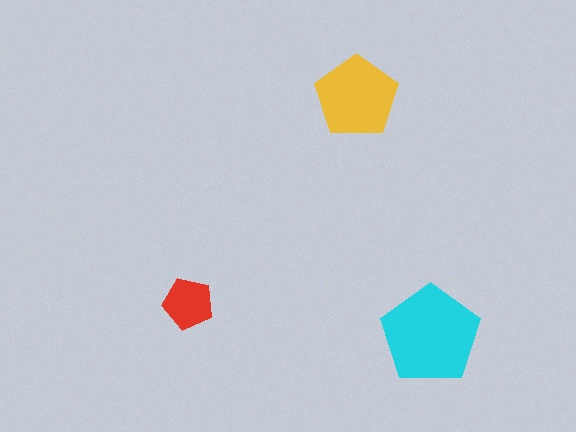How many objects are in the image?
There are 3 objects in the image.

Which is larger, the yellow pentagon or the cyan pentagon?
The cyan one.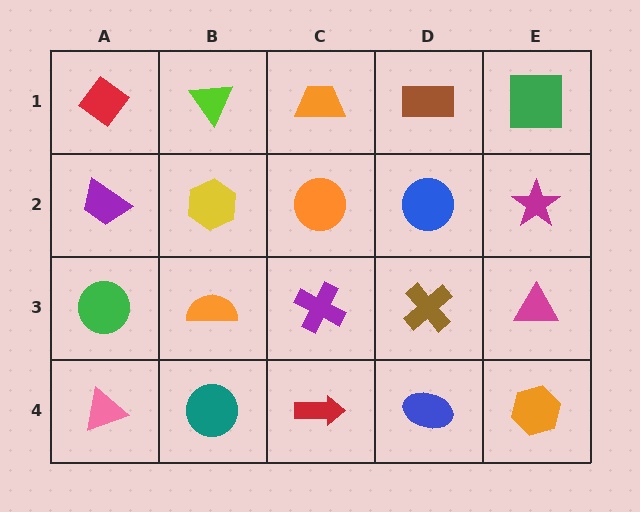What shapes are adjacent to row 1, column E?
A magenta star (row 2, column E), a brown rectangle (row 1, column D).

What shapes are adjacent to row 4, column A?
A green circle (row 3, column A), a teal circle (row 4, column B).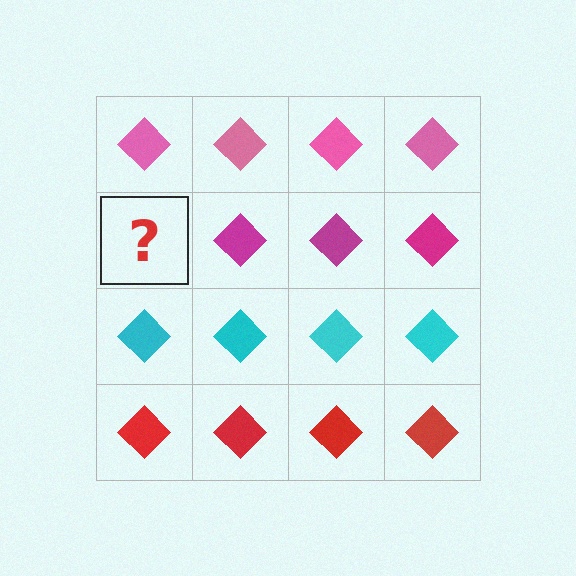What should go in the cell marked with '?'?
The missing cell should contain a magenta diamond.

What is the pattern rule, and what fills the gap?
The rule is that each row has a consistent color. The gap should be filled with a magenta diamond.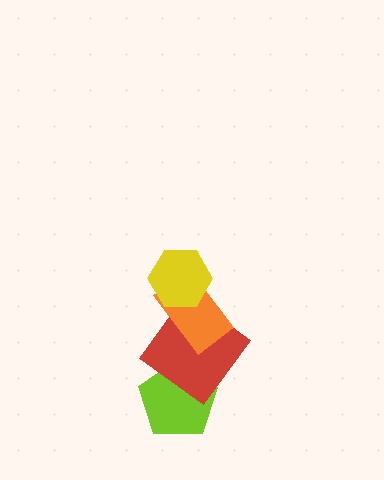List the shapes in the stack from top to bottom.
From top to bottom: the yellow hexagon, the orange rectangle, the red diamond, the lime pentagon.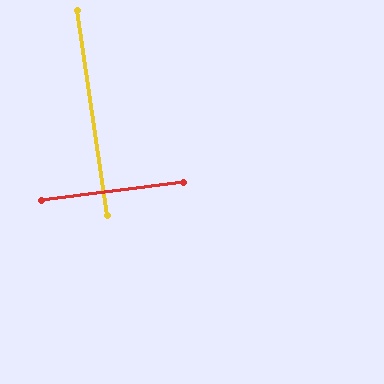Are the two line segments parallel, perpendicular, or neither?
Perpendicular — they meet at approximately 89°.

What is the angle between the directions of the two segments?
Approximately 89 degrees.